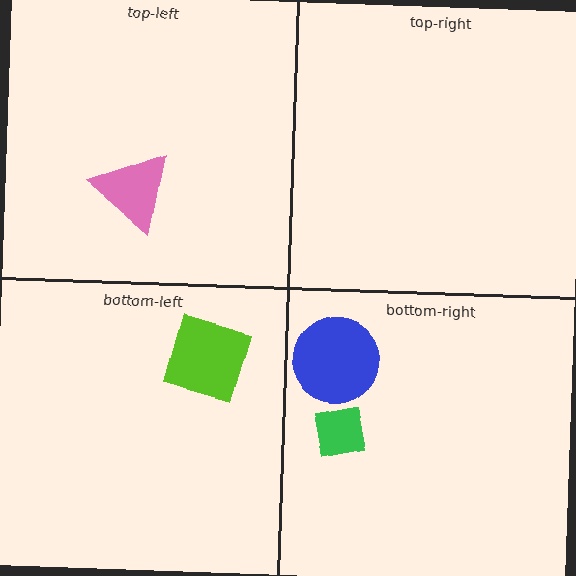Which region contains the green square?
The bottom-right region.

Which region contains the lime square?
The bottom-left region.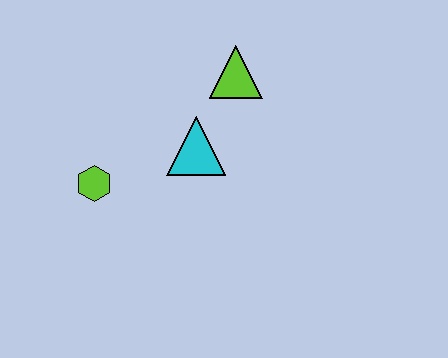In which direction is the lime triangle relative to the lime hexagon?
The lime triangle is to the right of the lime hexagon.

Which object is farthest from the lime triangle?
The lime hexagon is farthest from the lime triangle.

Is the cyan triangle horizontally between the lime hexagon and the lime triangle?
Yes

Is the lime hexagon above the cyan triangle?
No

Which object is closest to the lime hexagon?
The cyan triangle is closest to the lime hexagon.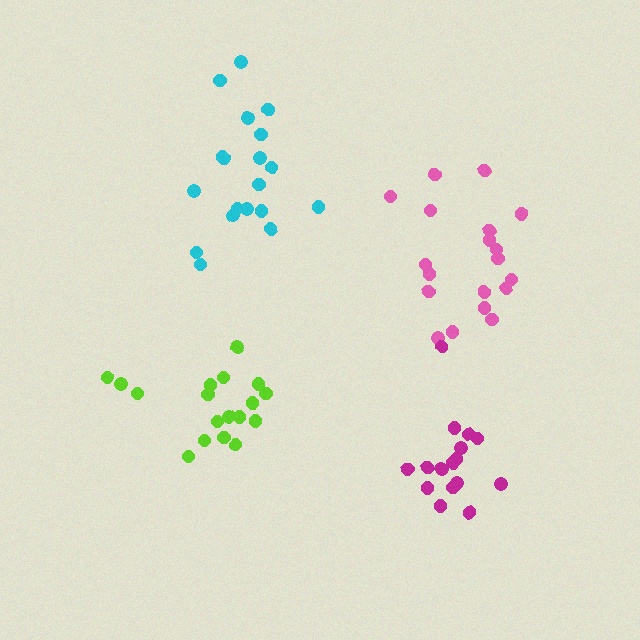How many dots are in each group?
Group 1: 19 dots, Group 2: 18 dots, Group 3: 16 dots, Group 4: 19 dots (72 total).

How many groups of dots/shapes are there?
There are 4 groups.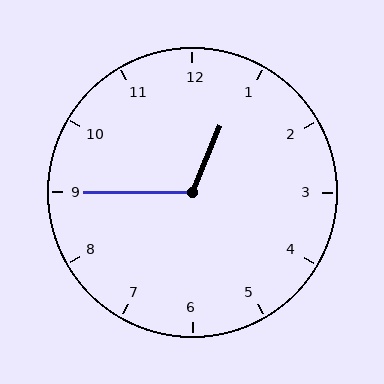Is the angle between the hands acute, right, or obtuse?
It is obtuse.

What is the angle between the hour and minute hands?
Approximately 112 degrees.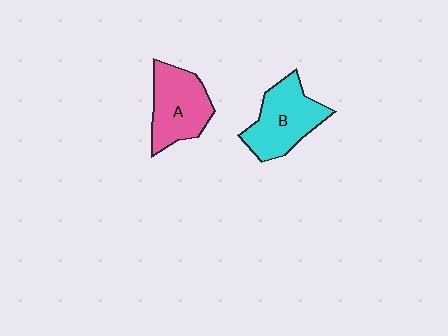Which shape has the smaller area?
Shape A (pink).